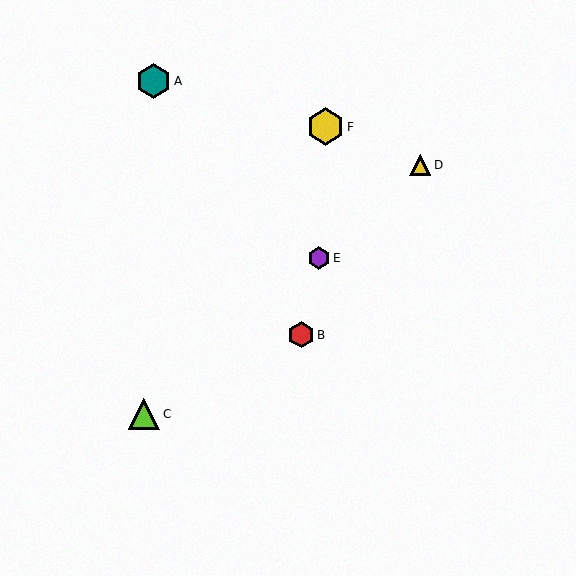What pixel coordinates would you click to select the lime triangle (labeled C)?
Click at (144, 414) to select the lime triangle C.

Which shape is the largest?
The yellow hexagon (labeled F) is the largest.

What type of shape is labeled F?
Shape F is a yellow hexagon.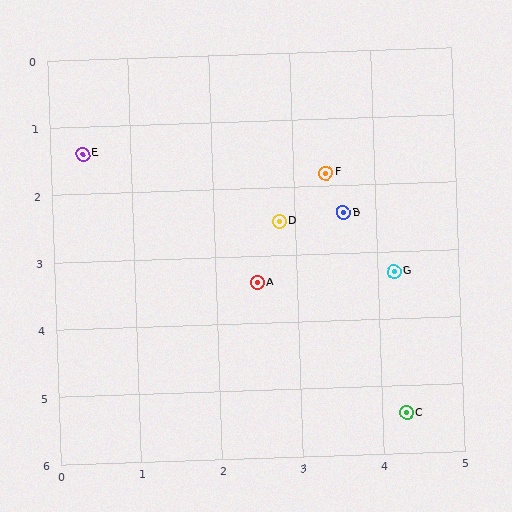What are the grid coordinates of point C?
Point C is at approximately (4.3, 5.4).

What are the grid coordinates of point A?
Point A is at approximately (2.5, 3.4).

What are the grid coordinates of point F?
Point F is at approximately (3.4, 1.8).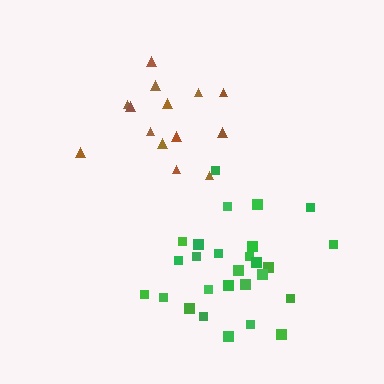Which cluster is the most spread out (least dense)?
Brown.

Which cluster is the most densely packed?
Green.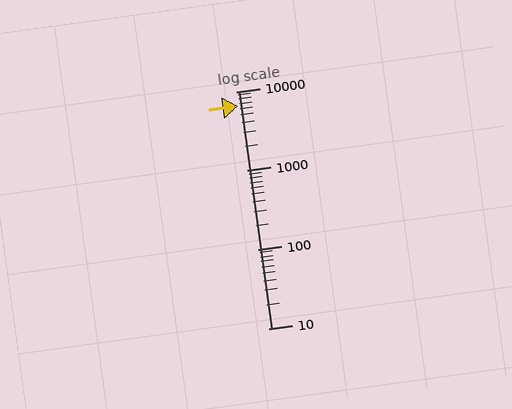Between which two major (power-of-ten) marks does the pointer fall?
The pointer is between 1000 and 10000.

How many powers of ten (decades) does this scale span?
The scale spans 3 decades, from 10 to 10000.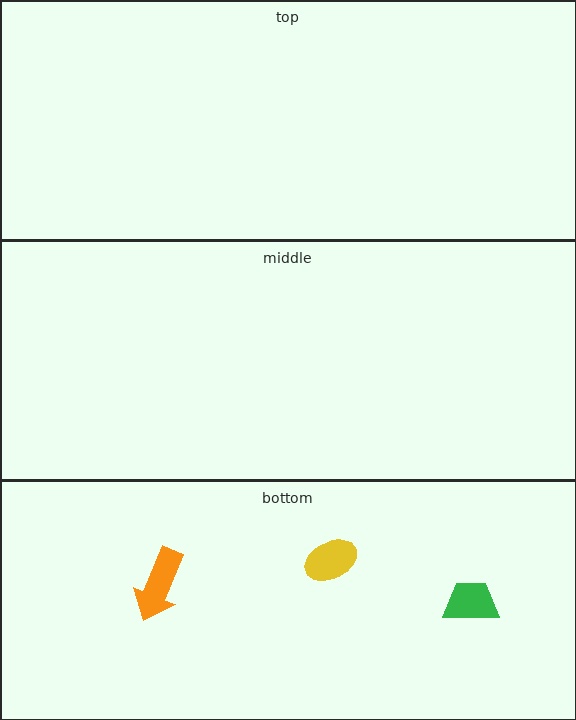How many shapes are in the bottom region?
3.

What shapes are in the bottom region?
The orange arrow, the green trapezoid, the yellow ellipse.